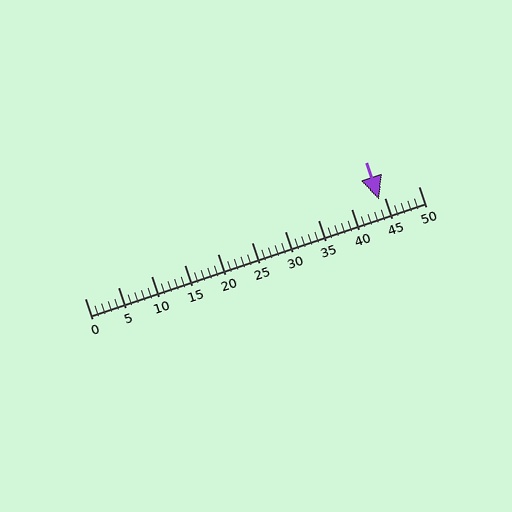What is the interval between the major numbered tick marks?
The major tick marks are spaced 5 units apart.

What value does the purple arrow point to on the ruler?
The purple arrow points to approximately 44.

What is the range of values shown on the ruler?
The ruler shows values from 0 to 50.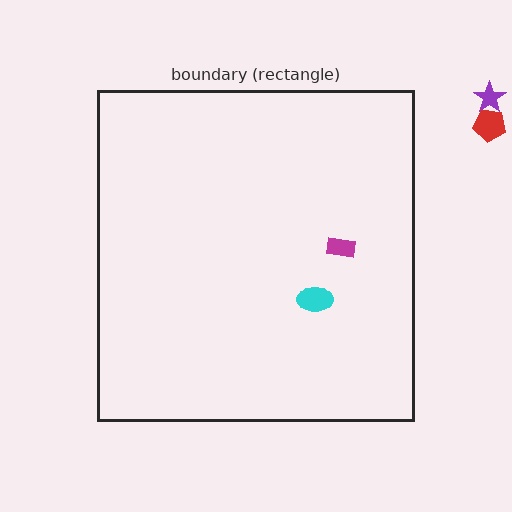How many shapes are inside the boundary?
2 inside, 2 outside.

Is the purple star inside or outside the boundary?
Outside.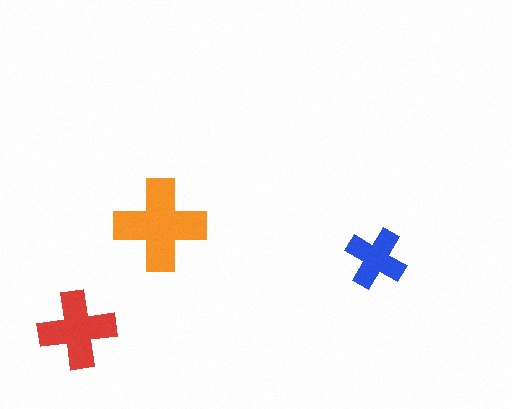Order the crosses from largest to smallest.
the orange one, the red one, the blue one.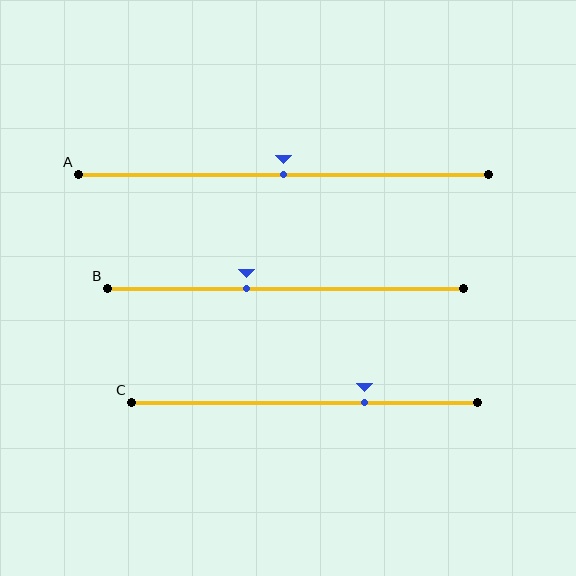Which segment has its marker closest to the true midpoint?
Segment A has its marker closest to the true midpoint.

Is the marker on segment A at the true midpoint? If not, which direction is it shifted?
Yes, the marker on segment A is at the true midpoint.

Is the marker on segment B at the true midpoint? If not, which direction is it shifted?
No, the marker on segment B is shifted to the left by about 11% of the segment length.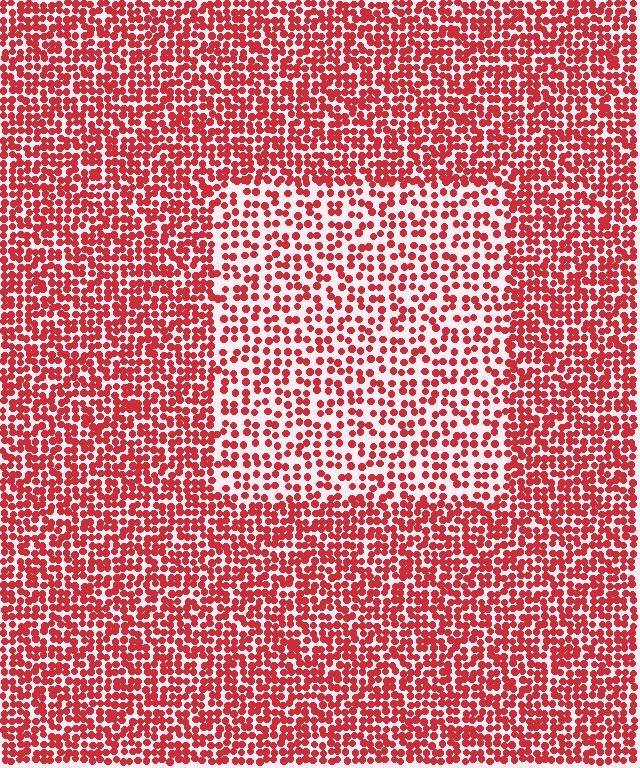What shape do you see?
I see a rectangle.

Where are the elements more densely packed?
The elements are more densely packed outside the rectangle boundary.